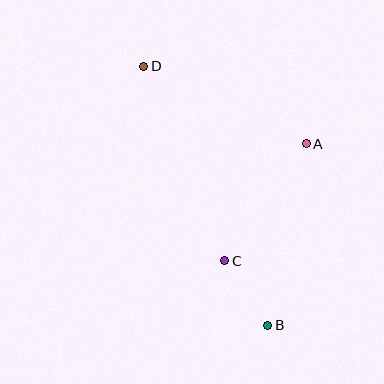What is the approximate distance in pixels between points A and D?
The distance between A and D is approximately 180 pixels.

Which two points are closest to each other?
Points B and C are closest to each other.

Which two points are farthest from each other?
Points B and D are farthest from each other.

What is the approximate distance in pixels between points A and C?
The distance between A and C is approximately 143 pixels.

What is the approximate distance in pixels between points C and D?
The distance between C and D is approximately 211 pixels.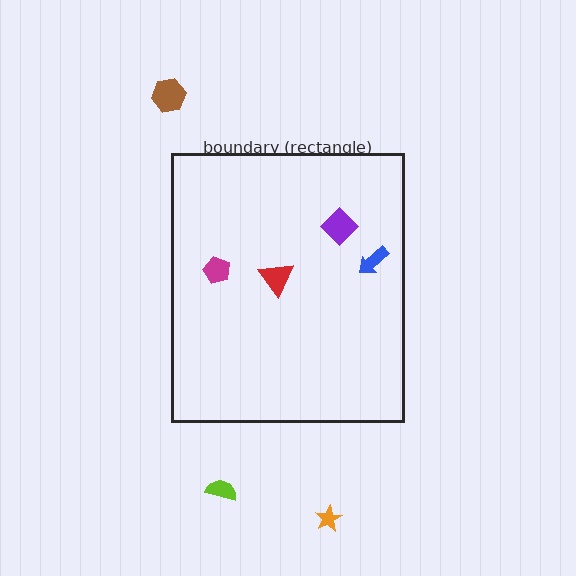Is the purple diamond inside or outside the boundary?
Inside.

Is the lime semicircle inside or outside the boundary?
Outside.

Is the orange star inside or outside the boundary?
Outside.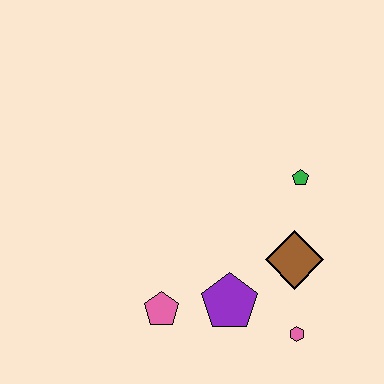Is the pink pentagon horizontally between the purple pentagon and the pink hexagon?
No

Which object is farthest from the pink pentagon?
The green pentagon is farthest from the pink pentagon.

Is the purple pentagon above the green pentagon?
No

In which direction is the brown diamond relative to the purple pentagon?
The brown diamond is to the right of the purple pentagon.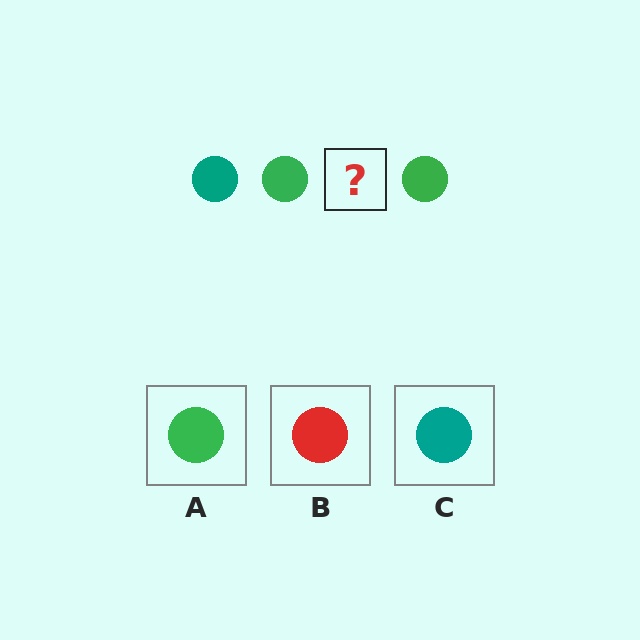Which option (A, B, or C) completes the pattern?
C.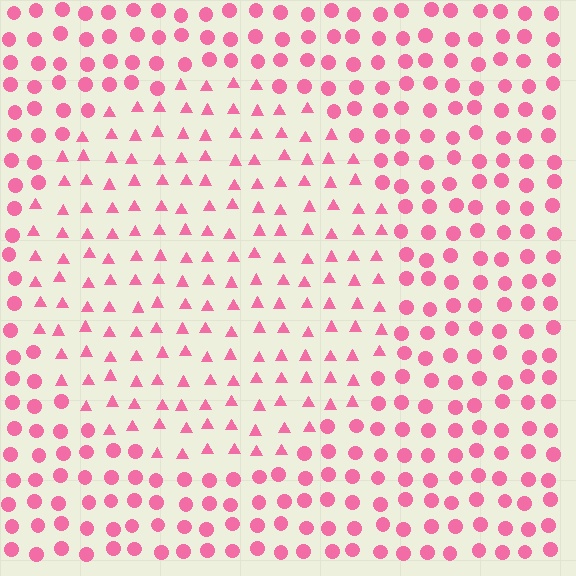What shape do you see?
I see a circle.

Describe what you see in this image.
The image is filled with small pink elements arranged in a uniform grid. A circle-shaped region contains triangles, while the surrounding area contains circles. The boundary is defined purely by the change in element shape.